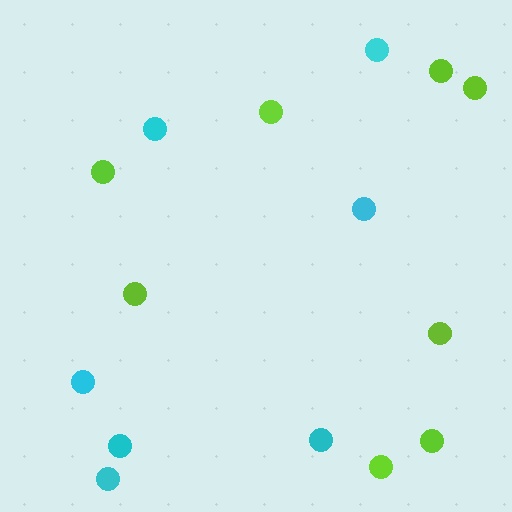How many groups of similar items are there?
There are 2 groups: one group of lime circles (8) and one group of cyan circles (7).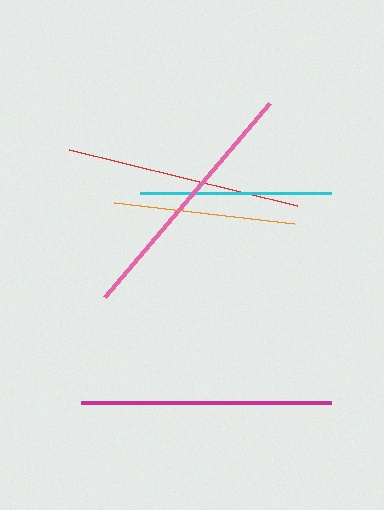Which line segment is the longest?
The pink line is the longest at approximately 254 pixels.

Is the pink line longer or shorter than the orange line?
The pink line is longer than the orange line.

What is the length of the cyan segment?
The cyan segment is approximately 191 pixels long.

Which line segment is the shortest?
The orange line is the shortest at approximately 181 pixels.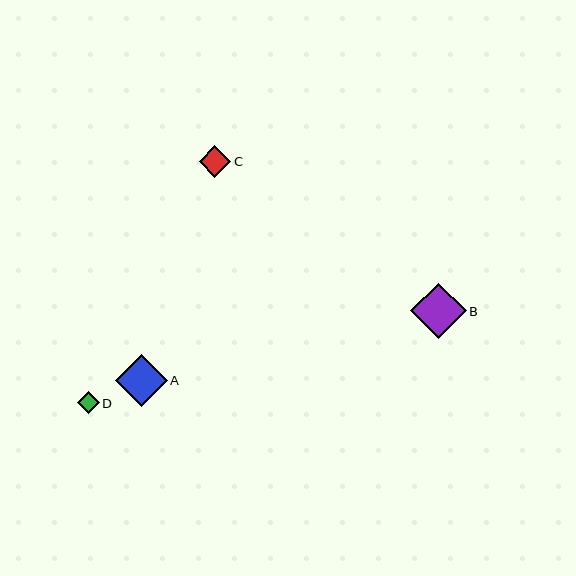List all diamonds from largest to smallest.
From largest to smallest: B, A, C, D.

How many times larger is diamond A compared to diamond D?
Diamond A is approximately 2.3 times the size of diamond D.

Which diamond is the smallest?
Diamond D is the smallest with a size of approximately 22 pixels.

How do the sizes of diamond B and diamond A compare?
Diamond B and diamond A are approximately the same size.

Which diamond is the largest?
Diamond B is the largest with a size of approximately 55 pixels.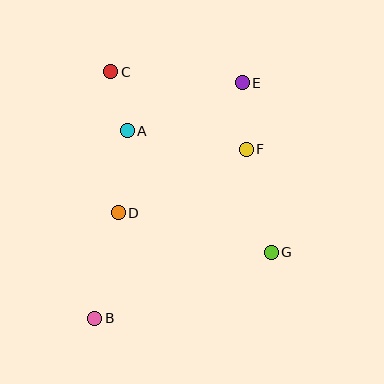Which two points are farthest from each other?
Points B and E are farthest from each other.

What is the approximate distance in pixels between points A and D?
The distance between A and D is approximately 83 pixels.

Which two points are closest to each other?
Points A and C are closest to each other.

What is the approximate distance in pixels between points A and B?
The distance between A and B is approximately 190 pixels.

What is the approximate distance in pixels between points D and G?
The distance between D and G is approximately 158 pixels.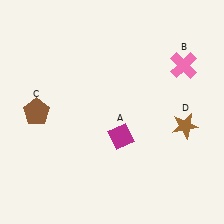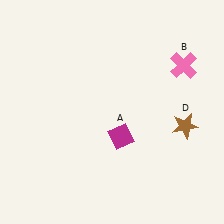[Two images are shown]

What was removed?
The brown pentagon (C) was removed in Image 2.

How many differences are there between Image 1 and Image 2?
There is 1 difference between the two images.